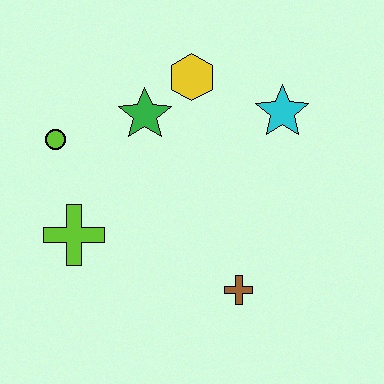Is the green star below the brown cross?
No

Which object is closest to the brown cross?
The lime cross is closest to the brown cross.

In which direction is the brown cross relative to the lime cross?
The brown cross is to the right of the lime cross.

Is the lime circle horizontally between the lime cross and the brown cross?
No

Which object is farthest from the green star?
The brown cross is farthest from the green star.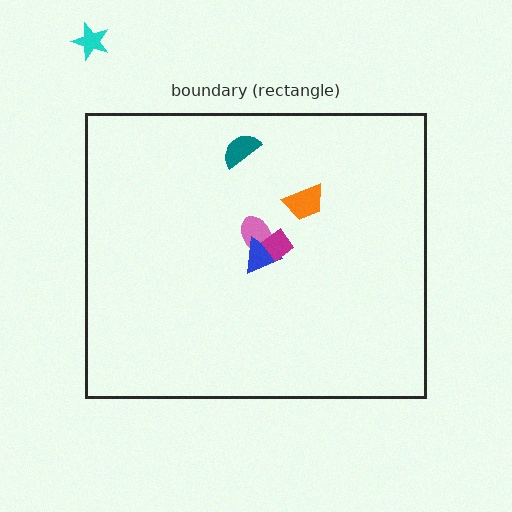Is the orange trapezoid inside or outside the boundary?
Inside.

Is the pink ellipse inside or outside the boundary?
Inside.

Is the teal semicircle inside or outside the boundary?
Inside.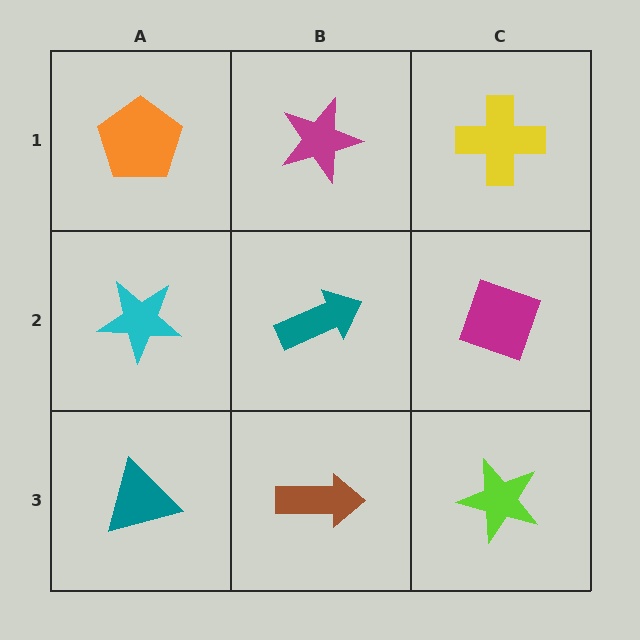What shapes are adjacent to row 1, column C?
A magenta diamond (row 2, column C), a magenta star (row 1, column B).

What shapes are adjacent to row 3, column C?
A magenta diamond (row 2, column C), a brown arrow (row 3, column B).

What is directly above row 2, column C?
A yellow cross.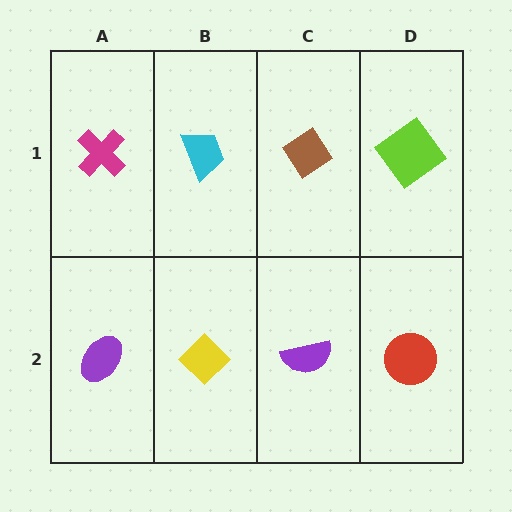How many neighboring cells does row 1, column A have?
2.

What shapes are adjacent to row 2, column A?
A magenta cross (row 1, column A), a yellow diamond (row 2, column B).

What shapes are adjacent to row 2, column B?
A cyan trapezoid (row 1, column B), a purple ellipse (row 2, column A), a purple semicircle (row 2, column C).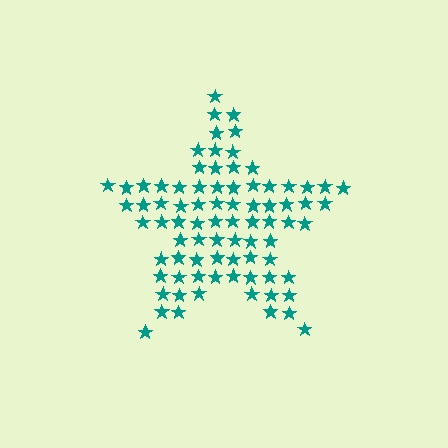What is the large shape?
The large shape is a star.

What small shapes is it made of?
It is made of small stars.